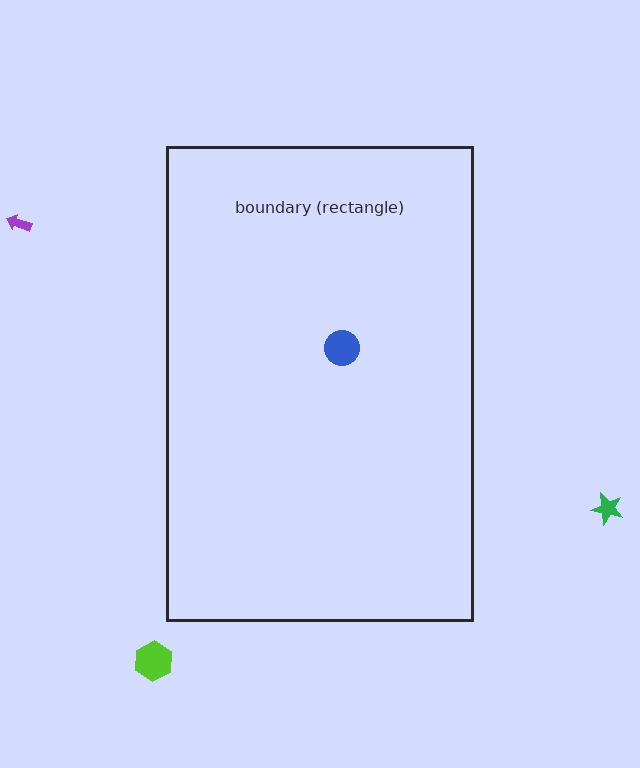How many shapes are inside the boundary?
1 inside, 3 outside.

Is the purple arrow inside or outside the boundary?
Outside.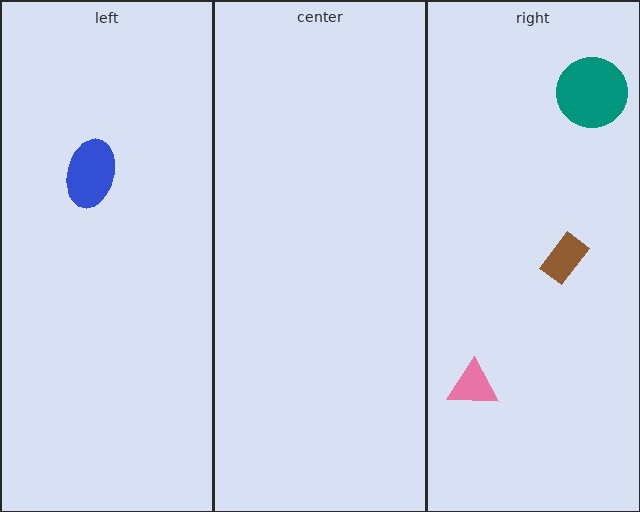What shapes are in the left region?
The blue ellipse.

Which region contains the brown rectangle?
The right region.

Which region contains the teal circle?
The right region.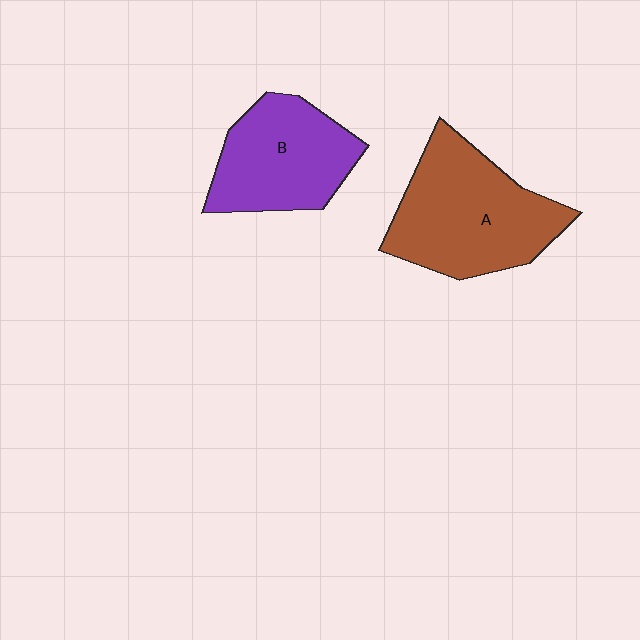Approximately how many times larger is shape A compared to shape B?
Approximately 1.3 times.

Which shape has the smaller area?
Shape B (purple).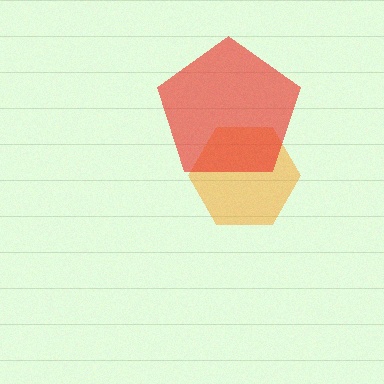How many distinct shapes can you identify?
There are 2 distinct shapes: an orange hexagon, a red pentagon.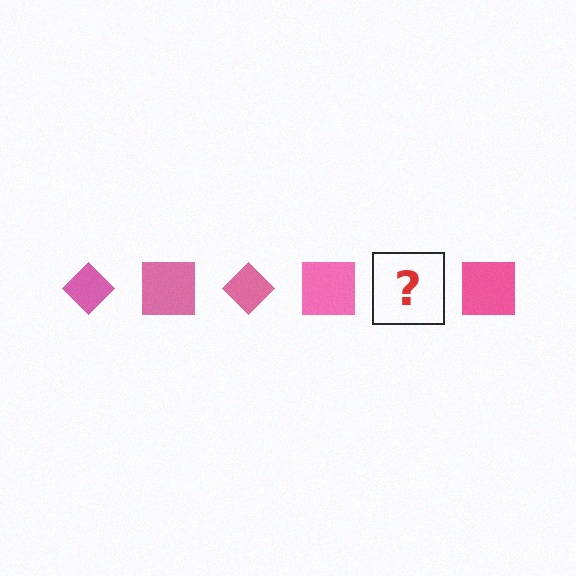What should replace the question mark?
The question mark should be replaced with a pink diamond.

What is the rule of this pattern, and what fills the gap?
The rule is that the pattern cycles through diamond, square shapes in pink. The gap should be filled with a pink diamond.